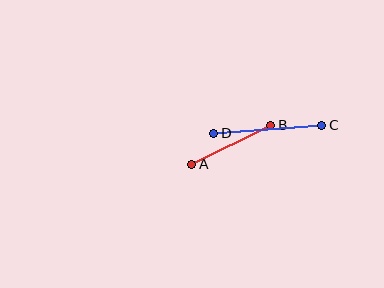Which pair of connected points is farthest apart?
Points C and D are farthest apart.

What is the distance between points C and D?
The distance is approximately 108 pixels.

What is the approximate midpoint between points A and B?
The midpoint is at approximately (231, 145) pixels.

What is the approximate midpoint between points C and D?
The midpoint is at approximately (268, 129) pixels.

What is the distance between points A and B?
The distance is approximately 88 pixels.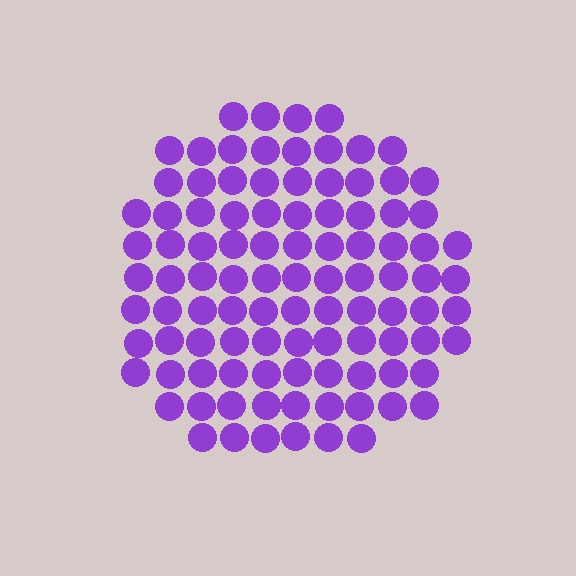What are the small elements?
The small elements are circles.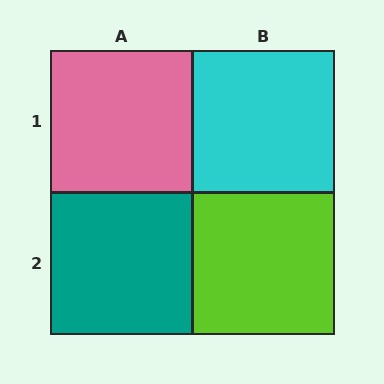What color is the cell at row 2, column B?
Lime.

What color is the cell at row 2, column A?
Teal.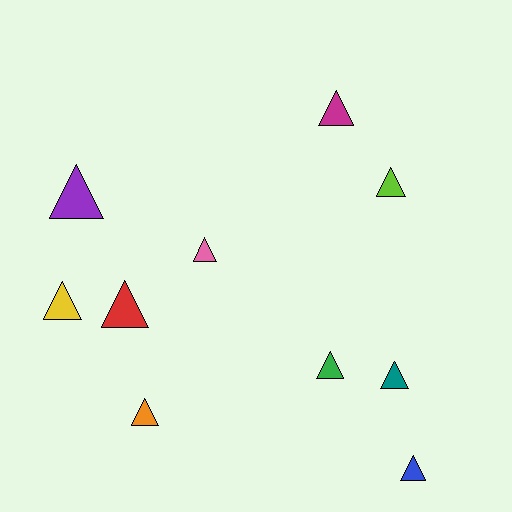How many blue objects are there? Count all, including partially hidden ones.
There is 1 blue object.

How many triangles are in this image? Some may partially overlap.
There are 10 triangles.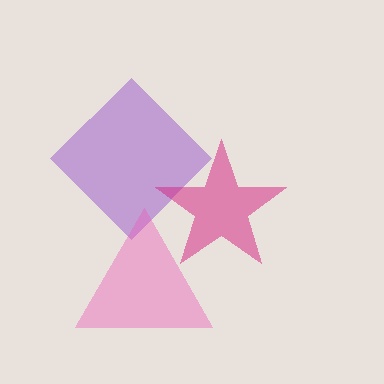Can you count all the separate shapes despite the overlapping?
Yes, there are 3 separate shapes.